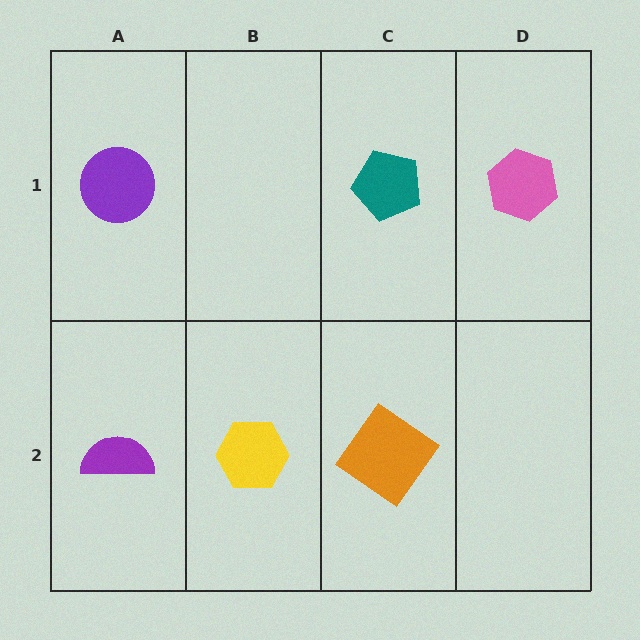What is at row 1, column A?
A purple circle.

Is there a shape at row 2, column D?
No, that cell is empty.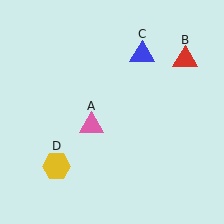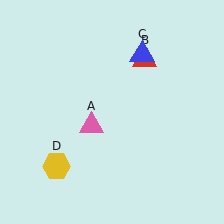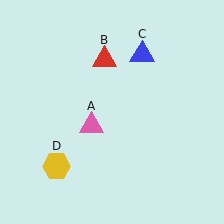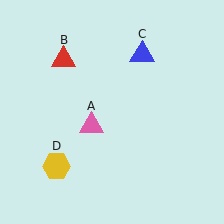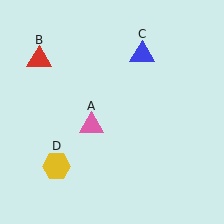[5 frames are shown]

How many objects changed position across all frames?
1 object changed position: red triangle (object B).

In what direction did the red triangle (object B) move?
The red triangle (object B) moved left.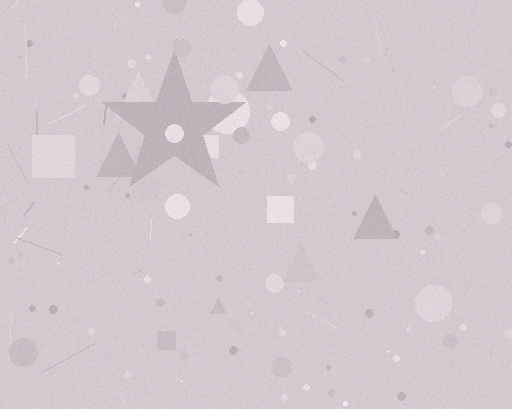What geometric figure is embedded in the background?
A star is embedded in the background.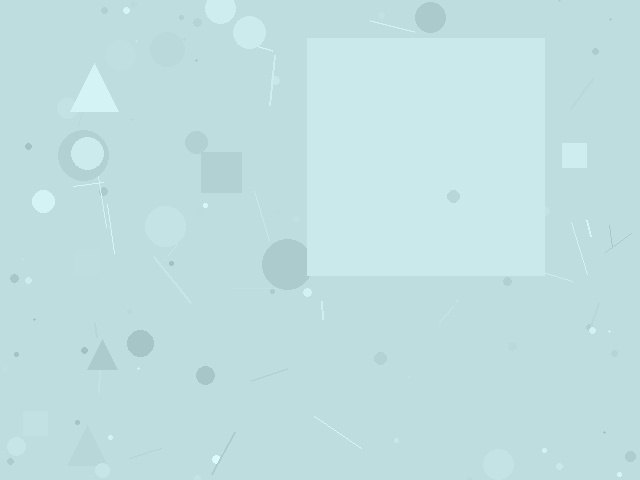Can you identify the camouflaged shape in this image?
The camouflaged shape is a square.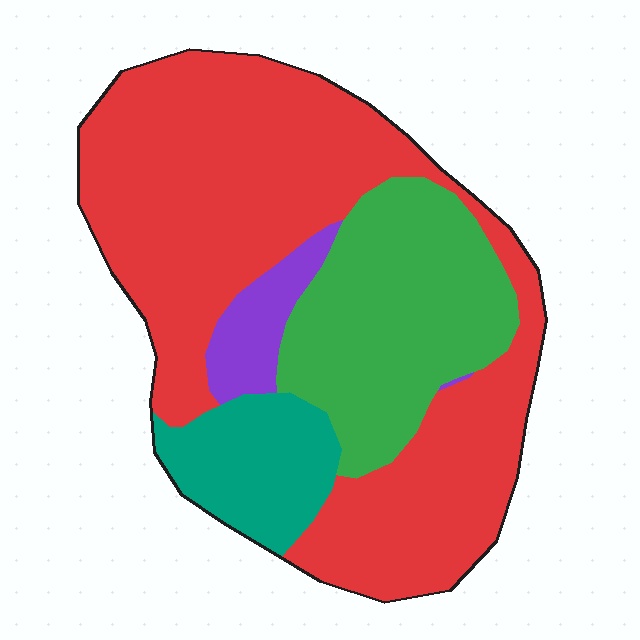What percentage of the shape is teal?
Teal takes up less than a sixth of the shape.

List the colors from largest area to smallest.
From largest to smallest: red, green, teal, purple.